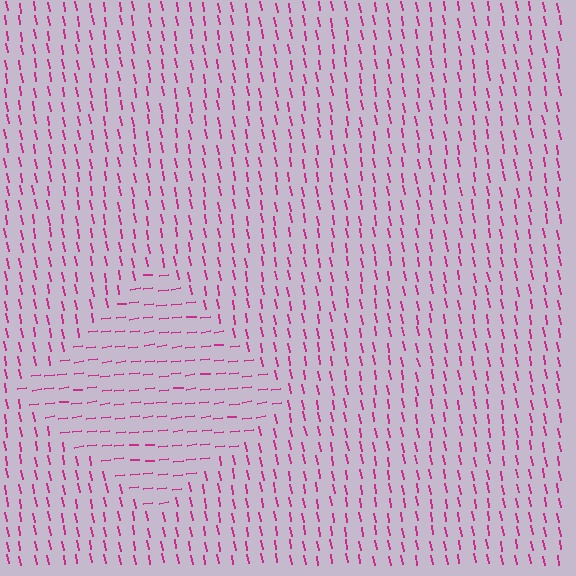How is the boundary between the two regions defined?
The boundary is defined purely by a change in line orientation (approximately 86 degrees difference). All lines are the same color and thickness.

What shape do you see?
I see a diamond.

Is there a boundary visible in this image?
Yes, there is a texture boundary formed by a change in line orientation.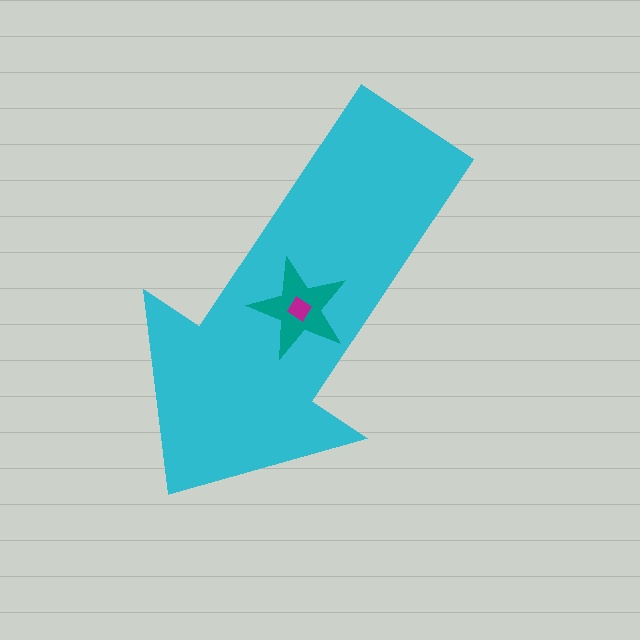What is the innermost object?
The magenta diamond.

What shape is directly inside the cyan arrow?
The teal star.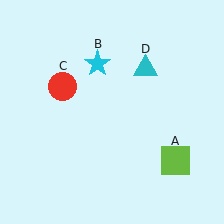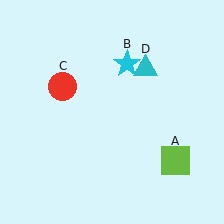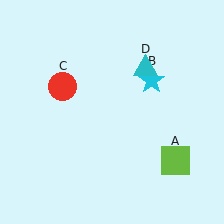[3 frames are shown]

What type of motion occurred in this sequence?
The cyan star (object B) rotated clockwise around the center of the scene.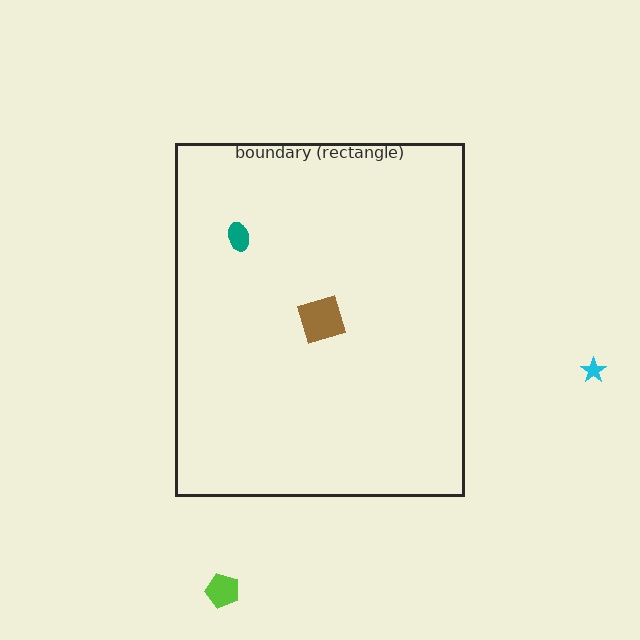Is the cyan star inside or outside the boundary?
Outside.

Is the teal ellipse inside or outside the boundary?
Inside.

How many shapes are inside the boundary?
2 inside, 2 outside.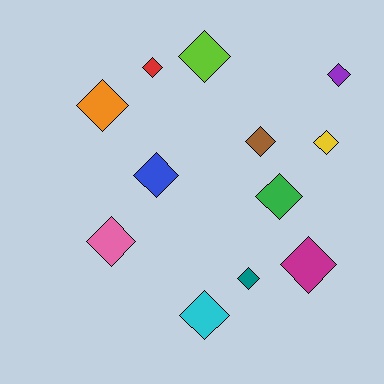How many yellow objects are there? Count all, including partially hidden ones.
There is 1 yellow object.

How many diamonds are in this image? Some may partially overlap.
There are 12 diamonds.